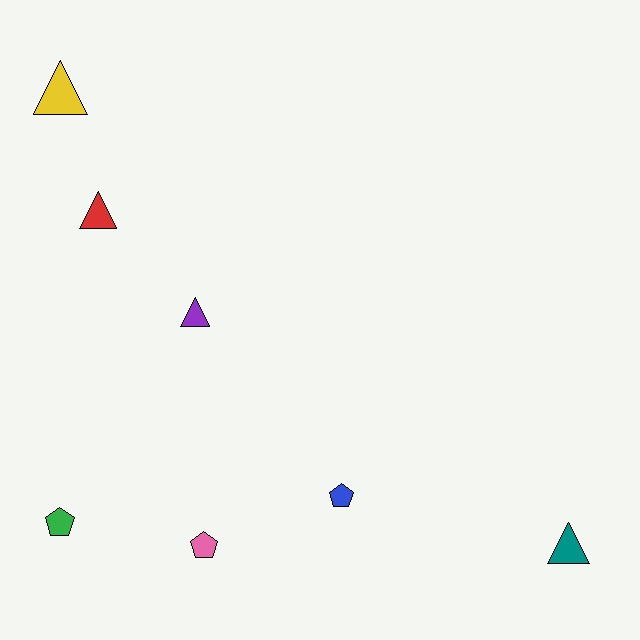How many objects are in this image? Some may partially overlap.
There are 7 objects.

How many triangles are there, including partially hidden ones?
There are 4 triangles.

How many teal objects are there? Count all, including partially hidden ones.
There is 1 teal object.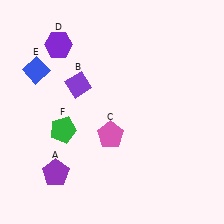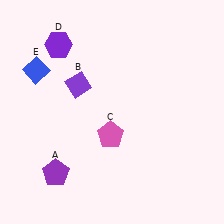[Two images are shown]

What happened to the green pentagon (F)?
The green pentagon (F) was removed in Image 2. It was in the bottom-left area of Image 1.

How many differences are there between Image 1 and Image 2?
There is 1 difference between the two images.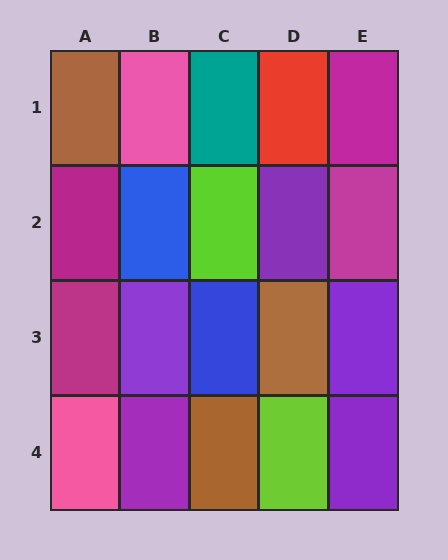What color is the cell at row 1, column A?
Brown.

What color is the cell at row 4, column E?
Purple.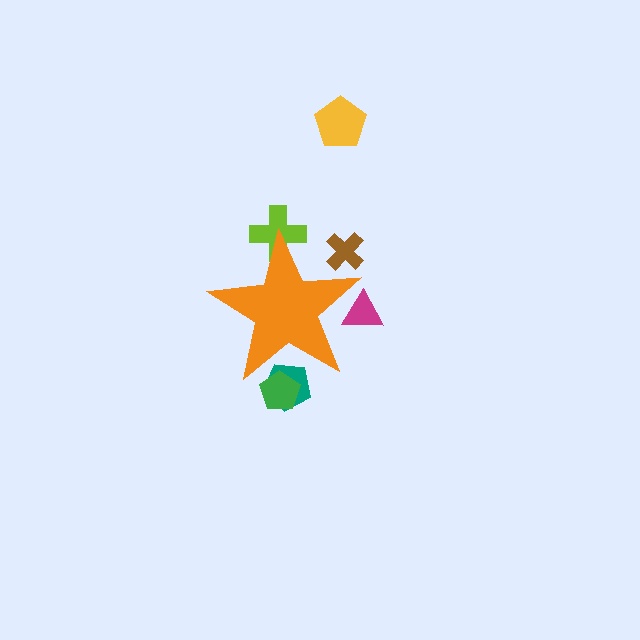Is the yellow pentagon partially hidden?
No, the yellow pentagon is fully visible.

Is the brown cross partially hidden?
Yes, the brown cross is partially hidden behind the orange star.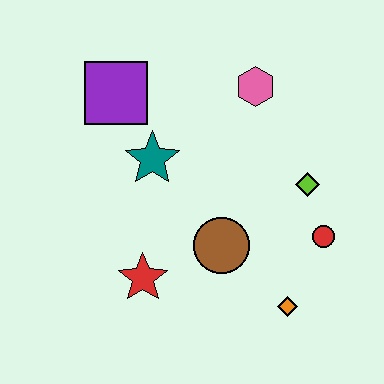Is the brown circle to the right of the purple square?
Yes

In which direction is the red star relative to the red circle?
The red star is to the left of the red circle.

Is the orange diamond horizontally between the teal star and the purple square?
No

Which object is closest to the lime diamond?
The red circle is closest to the lime diamond.